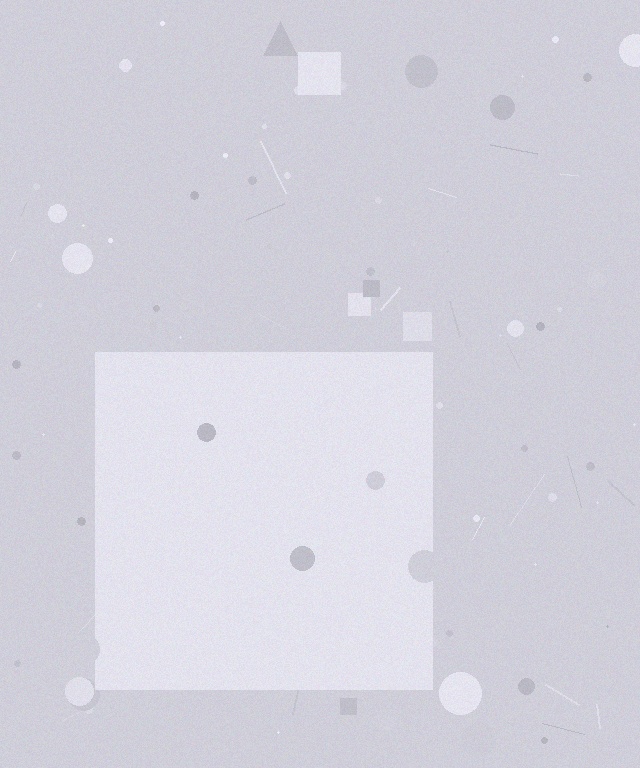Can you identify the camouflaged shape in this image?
The camouflaged shape is a square.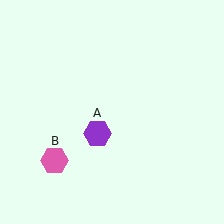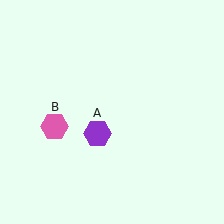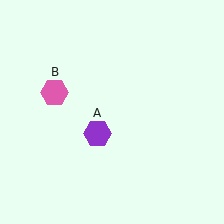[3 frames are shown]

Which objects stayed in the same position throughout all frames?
Purple hexagon (object A) remained stationary.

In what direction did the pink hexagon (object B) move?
The pink hexagon (object B) moved up.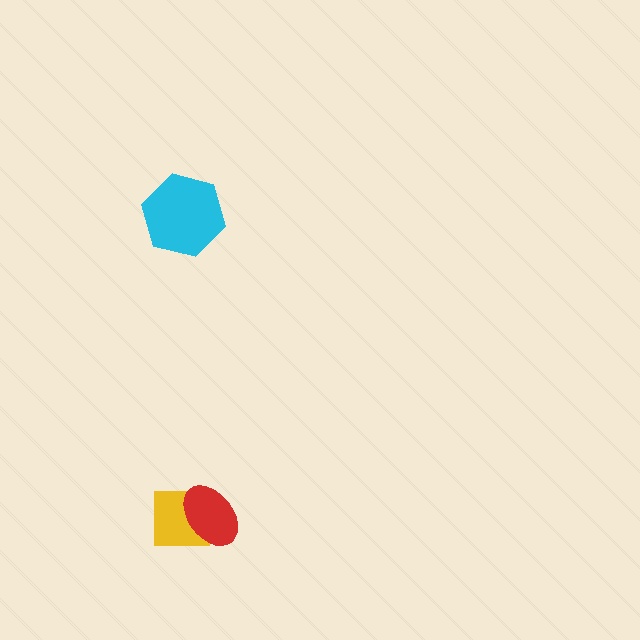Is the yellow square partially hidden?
Yes, it is partially covered by another shape.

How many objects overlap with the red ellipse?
1 object overlaps with the red ellipse.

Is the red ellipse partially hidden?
No, no other shape covers it.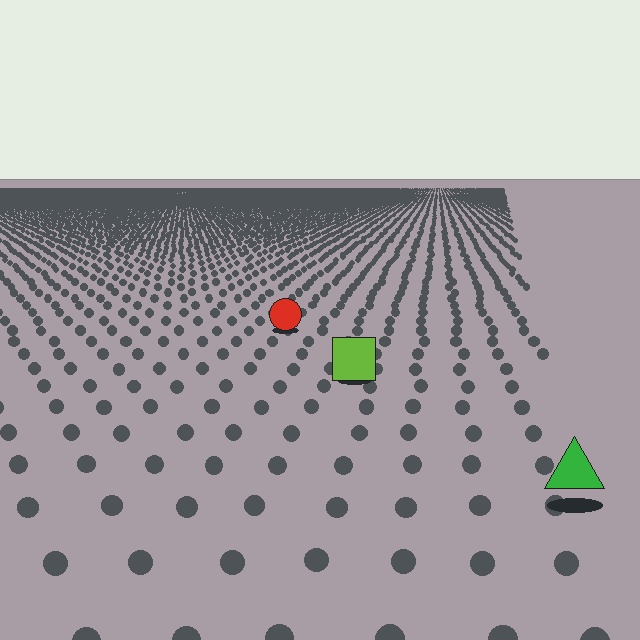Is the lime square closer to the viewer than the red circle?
Yes. The lime square is closer — you can tell from the texture gradient: the ground texture is coarser near it.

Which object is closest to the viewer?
The green triangle is closest. The texture marks near it are larger and more spread out.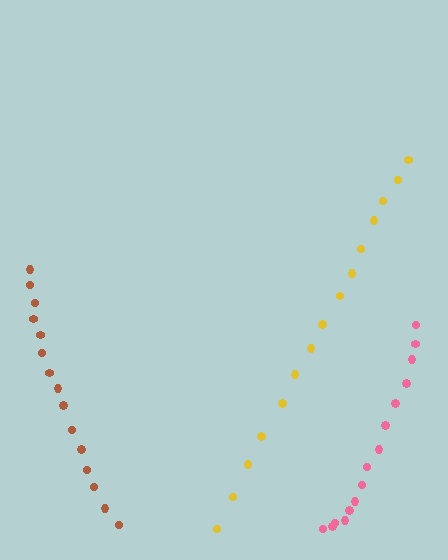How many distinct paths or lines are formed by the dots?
There are 3 distinct paths.